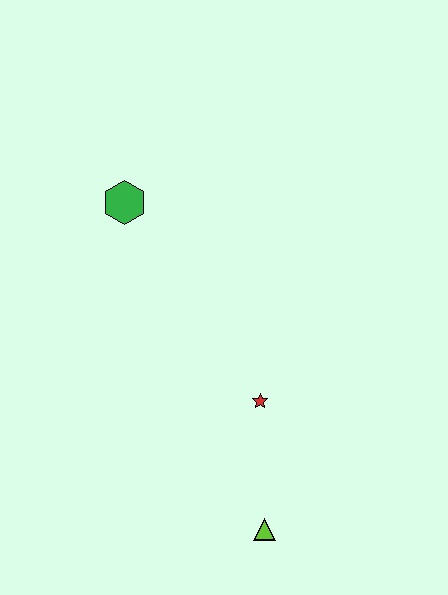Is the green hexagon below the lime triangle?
No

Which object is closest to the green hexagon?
The red star is closest to the green hexagon.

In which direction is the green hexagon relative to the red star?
The green hexagon is above the red star.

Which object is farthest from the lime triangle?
The green hexagon is farthest from the lime triangle.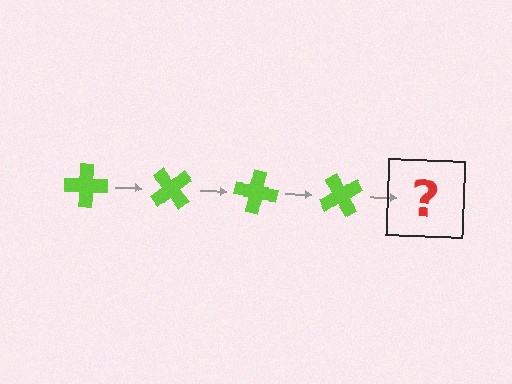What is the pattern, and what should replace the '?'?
The pattern is that the cross rotates 50 degrees each step. The '?' should be a lime cross rotated 200 degrees.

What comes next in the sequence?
The next element should be a lime cross rotated 200 degrees.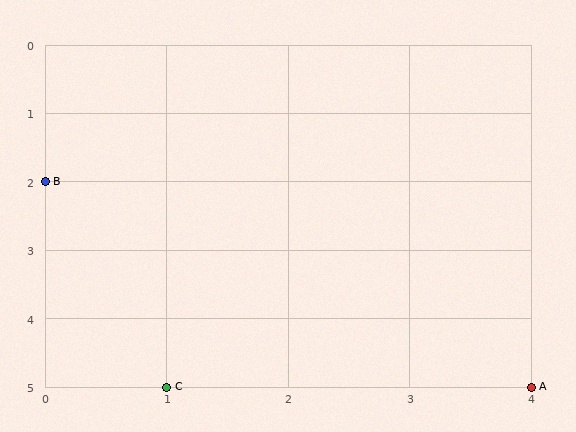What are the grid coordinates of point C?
Point C is at grid coordinates (1, 5).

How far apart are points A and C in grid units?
Points A and C are 3 columns apart.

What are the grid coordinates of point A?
Point A is at grid coordinates (4, 5).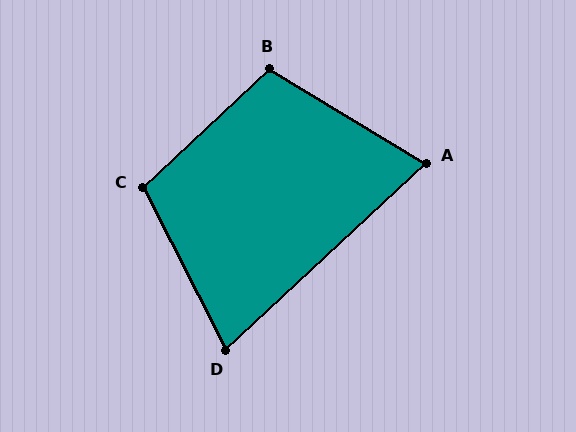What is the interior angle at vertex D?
Approximately 74 degrees (acute).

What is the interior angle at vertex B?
Approximately 106 degrees (obtuse).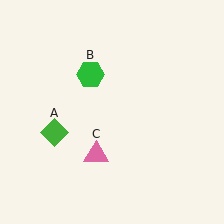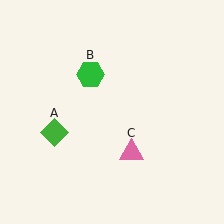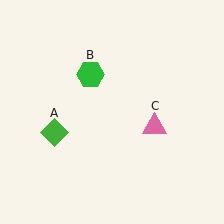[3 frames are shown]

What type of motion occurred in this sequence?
The pink triangle (object C) rotated counterclockwise around the center of the scene.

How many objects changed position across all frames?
1 object changed position: pink triangle (object C).